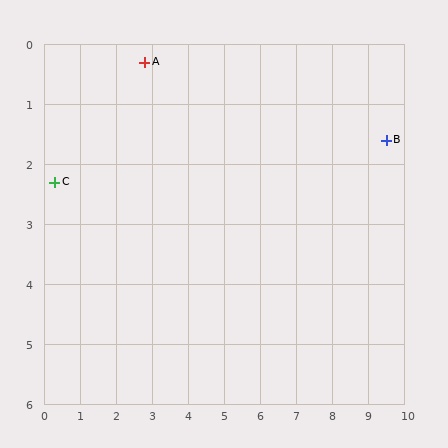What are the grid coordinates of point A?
Point A is at approximately (2.8, 0.3).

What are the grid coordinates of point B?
Point B is at approximately (9.5, 1.6).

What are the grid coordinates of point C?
Point C is at approximately (0.3, 2.3).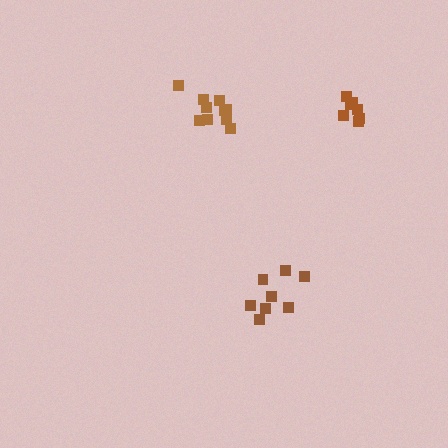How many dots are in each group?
Group 1: 7 dots, Group 2: 8 dots, Group 3: 10 dots (25 total).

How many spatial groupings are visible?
There are 3 spatial groupings.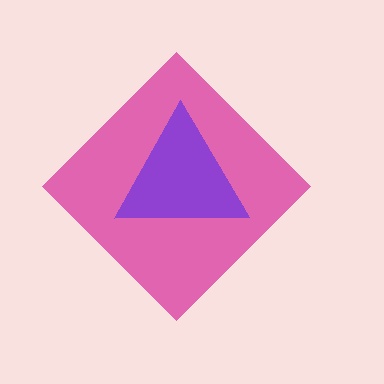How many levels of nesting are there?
2.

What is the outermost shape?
The pink diamond.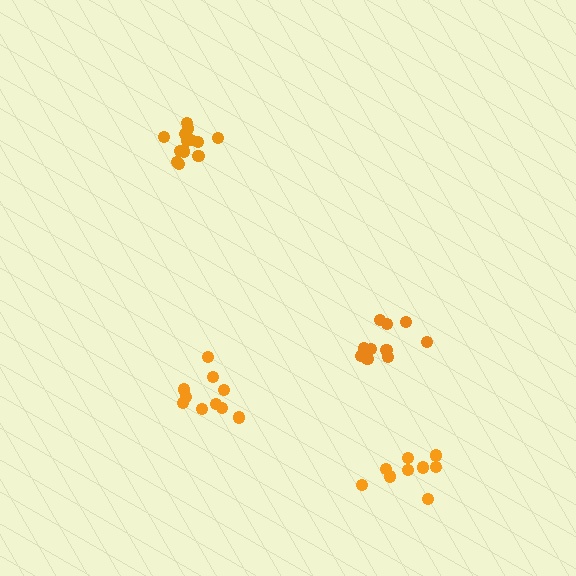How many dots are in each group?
Group 1: 10 dots, Group 2: 11 dots, Group 3: 9 dots, Group 4: 13 dots (43 total).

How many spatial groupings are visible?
There are 4 spatial groupings.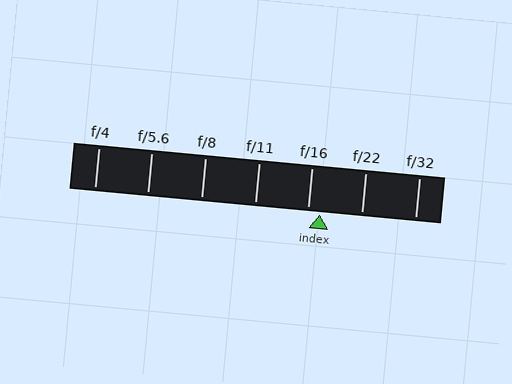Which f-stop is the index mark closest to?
The index mark is closest to f/16.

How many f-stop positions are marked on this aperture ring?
There are 7 f-stop positions marked.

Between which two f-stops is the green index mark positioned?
The index mark is between f/16 and f/22.